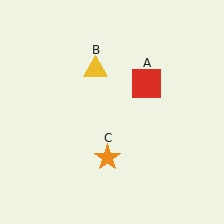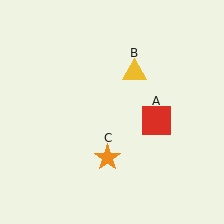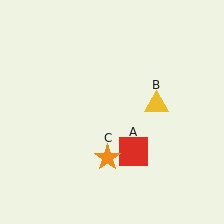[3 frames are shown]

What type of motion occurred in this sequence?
The red square (object A), yellow triangle (object B) rotated clockwise around the center of the scene.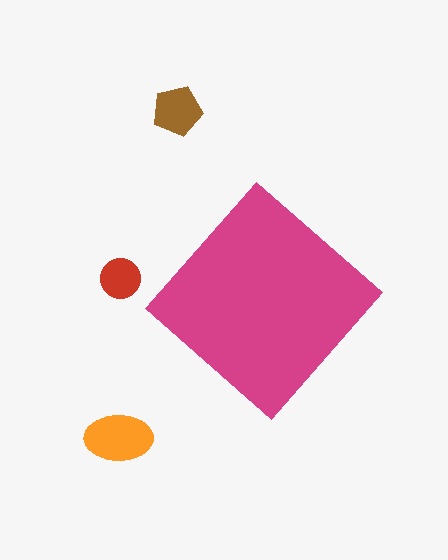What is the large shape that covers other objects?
A magenta diamond.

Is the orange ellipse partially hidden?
No, the orange ellipse is fully visible.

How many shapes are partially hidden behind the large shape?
0 shapes are partially hidden.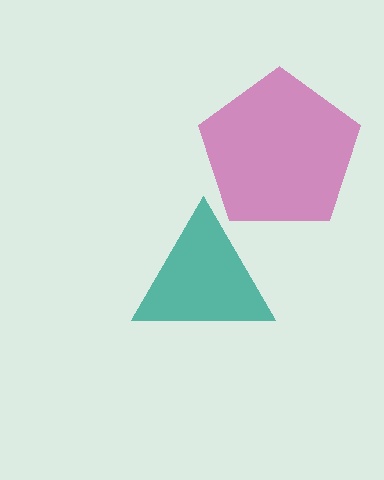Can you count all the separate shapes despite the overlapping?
Yes, there are 2 separate shapes.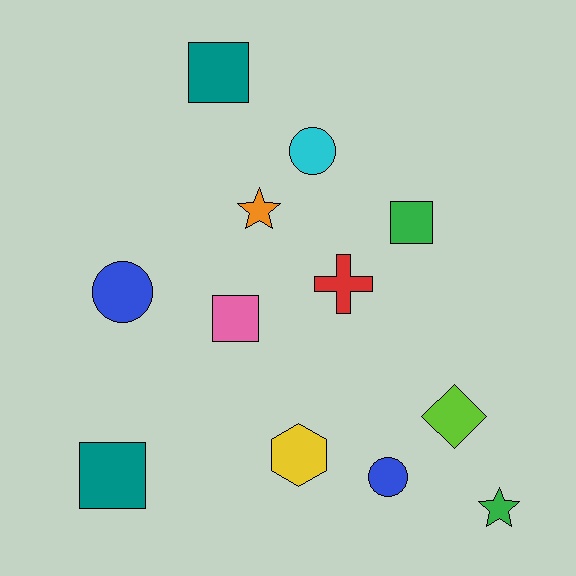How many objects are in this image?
There are 12 objects.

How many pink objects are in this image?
There is 1 pink object.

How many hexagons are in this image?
There is 1 hexagon.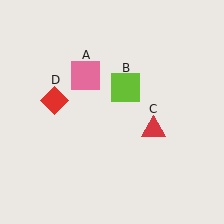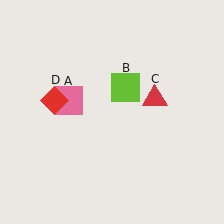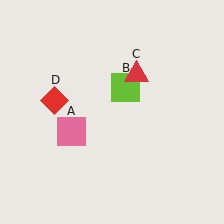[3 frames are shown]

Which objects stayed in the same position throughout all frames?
Lime square (object B) and red diamond (object D) remained stationary.